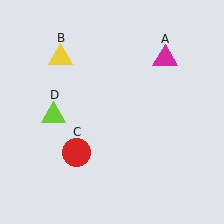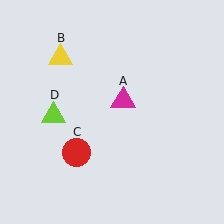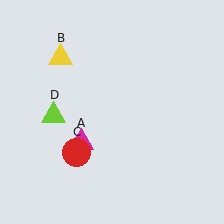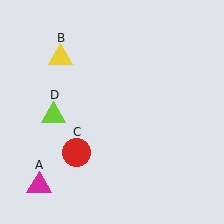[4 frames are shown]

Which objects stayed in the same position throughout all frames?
Yellow triangle (object B) and red circle (object C) and lime triangle (object D) remained stationary.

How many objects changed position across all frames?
1 object changed position: magenta triangle (object A).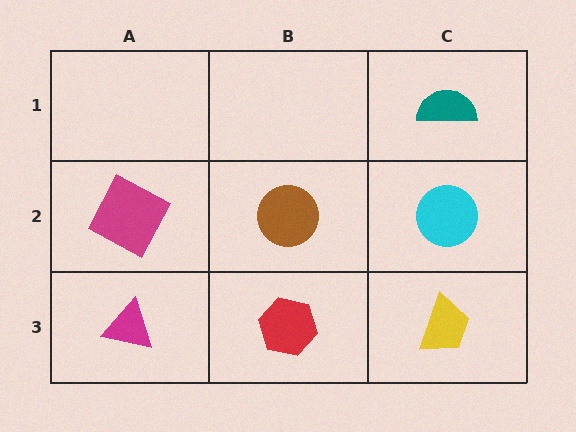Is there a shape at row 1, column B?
No, that cell is empty.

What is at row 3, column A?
A magenta triangle.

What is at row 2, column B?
A brown circle.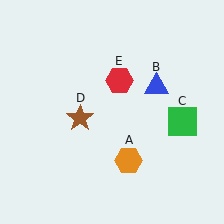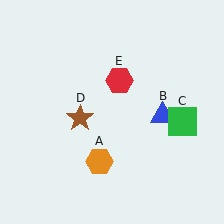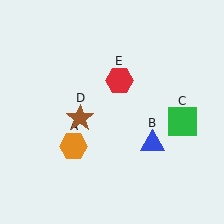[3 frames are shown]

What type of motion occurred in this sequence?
The orange hexagon (object A), blue triangle (object B) rotated clockwise around the center of the scene.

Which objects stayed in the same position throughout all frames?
Green square (object C) and brown star (object D) and red hexagon (object E) remained stationary.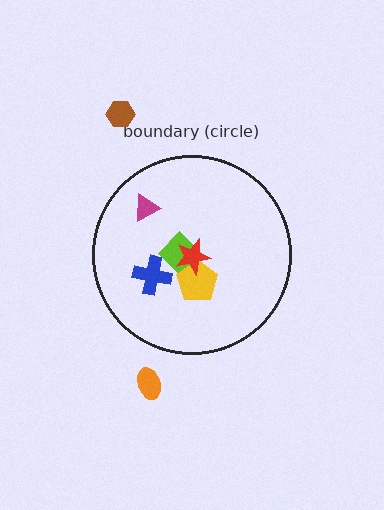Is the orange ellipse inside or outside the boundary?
Outside.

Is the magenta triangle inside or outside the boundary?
Inside.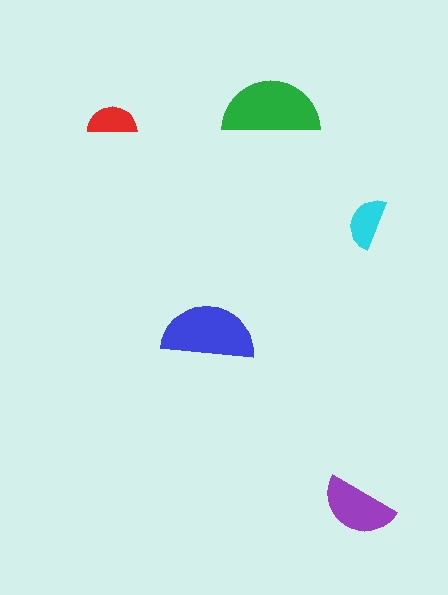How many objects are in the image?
There are 5 objects in the image.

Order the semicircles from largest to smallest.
the green one, the blue one, the purple one, the cyan one, the red one.